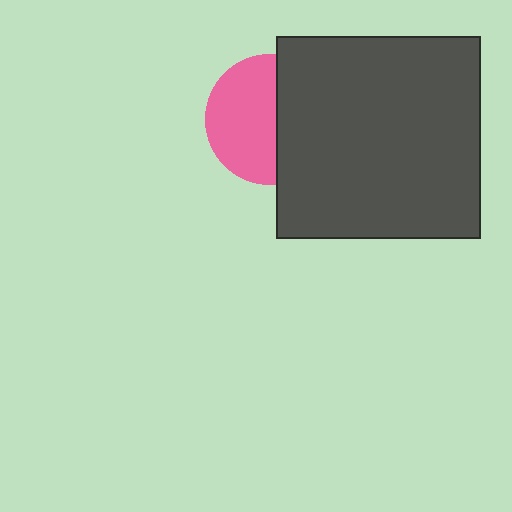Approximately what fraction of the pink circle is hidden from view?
Roughly 45% of the pink circle is hidden behind the dark gray rectangle.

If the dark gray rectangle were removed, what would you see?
You would see the complete pink circle.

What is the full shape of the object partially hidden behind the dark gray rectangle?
The partially hidden object is a pink circle.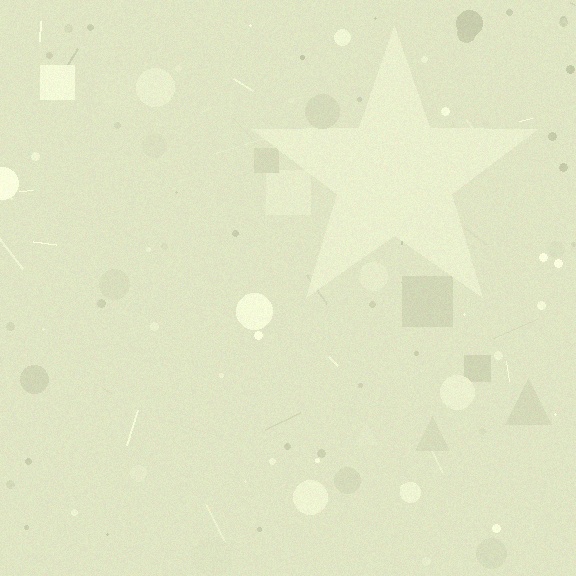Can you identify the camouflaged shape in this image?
The camouflaged shape is a star.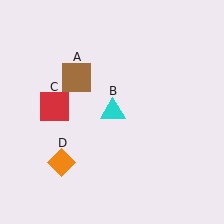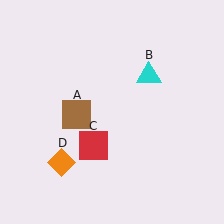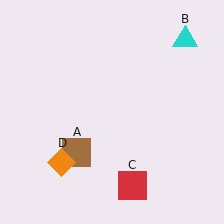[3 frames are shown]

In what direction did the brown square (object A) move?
The brown square (object A) moved down.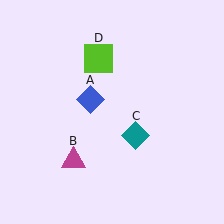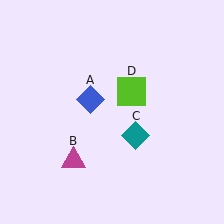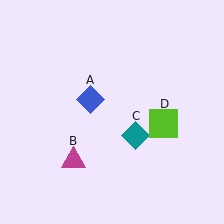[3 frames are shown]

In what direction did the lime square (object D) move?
The lime square (object D) moved down and to the right.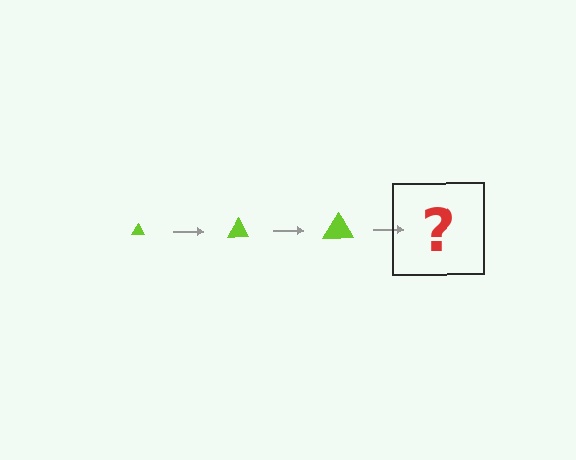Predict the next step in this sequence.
The next step is a lime triangle, larger than the previous one.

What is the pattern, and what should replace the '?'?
The pattern is that the triangle gets progressively larger each step. The '?' should be a lime triangle, larger than the previous one.